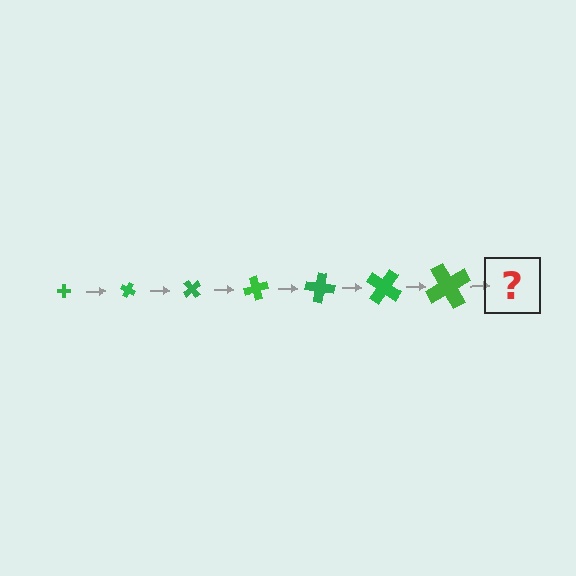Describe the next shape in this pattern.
It should be a cross, larger than the previous one and rotated 175 degrees from the start.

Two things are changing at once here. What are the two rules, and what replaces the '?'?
The two rules are that the cross grows larger each step and it rotates 25 degrees each step. The '?' should be a cross, larger than the previous one and rotated 175 degrees from the start.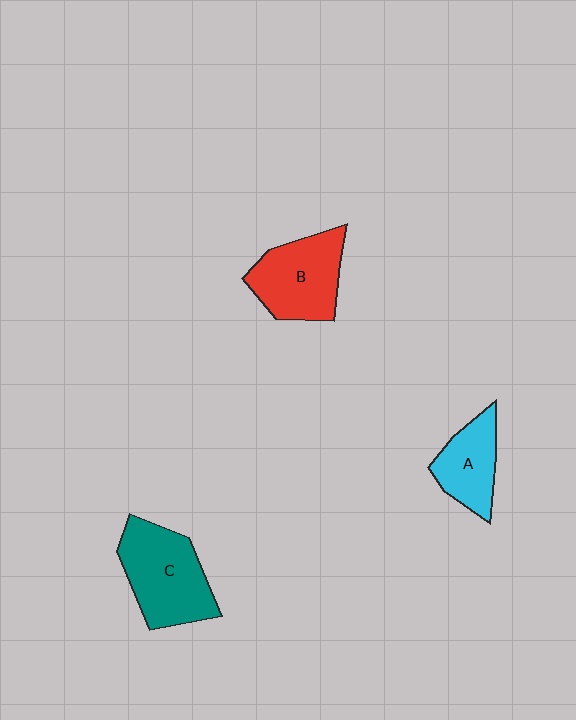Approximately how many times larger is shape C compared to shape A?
Approximately 1.6 times.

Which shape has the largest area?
Shape C (teal).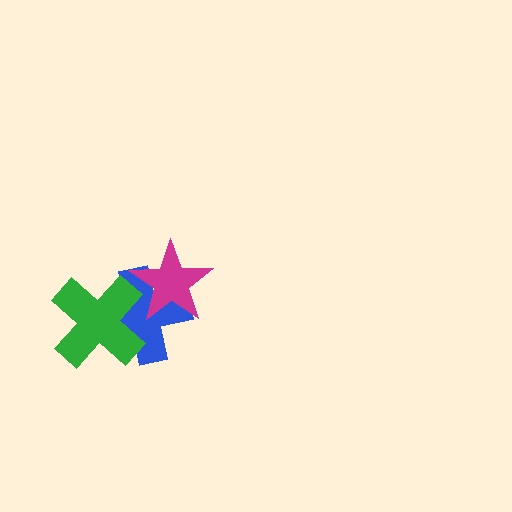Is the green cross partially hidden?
Yes, it is partially covered by another shape.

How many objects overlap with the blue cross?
2 objects overlap with the blue cross.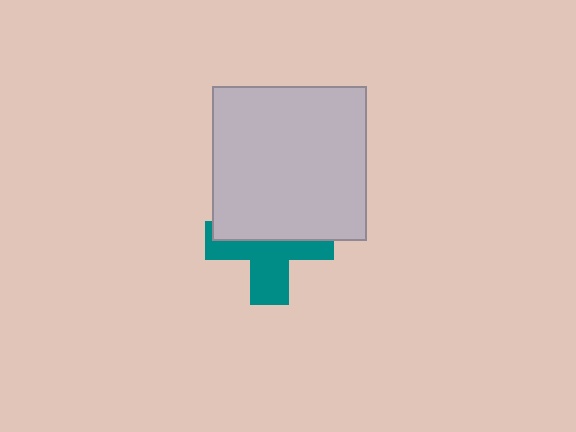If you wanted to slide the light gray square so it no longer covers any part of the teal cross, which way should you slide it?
Slide it up — that is the most direct way to separate the two shapes.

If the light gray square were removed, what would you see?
You would see the complete teal cross.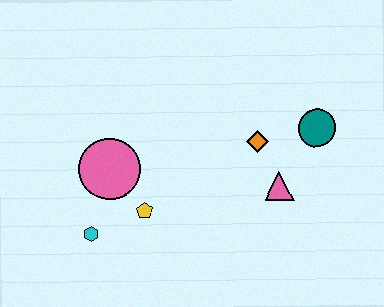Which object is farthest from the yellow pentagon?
The teal circle is farthest from the yellow pentagon.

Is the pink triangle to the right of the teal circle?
No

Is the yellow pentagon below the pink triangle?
Yes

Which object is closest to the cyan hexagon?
The yellow pentagon is closest to the cyan hexagon.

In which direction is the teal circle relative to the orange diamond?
The teal circle is to the right of the orange diamond.